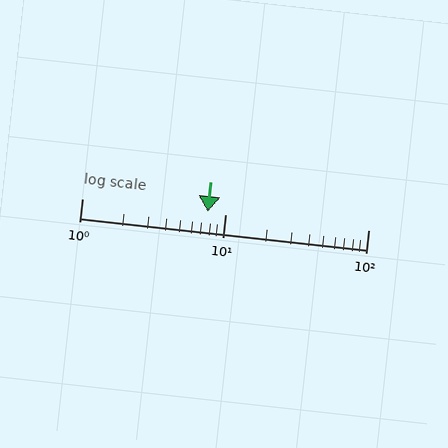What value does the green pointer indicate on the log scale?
The pointer indicates approximately 7.5.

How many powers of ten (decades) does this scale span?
The scale spans 2 decades, from 1 to 100.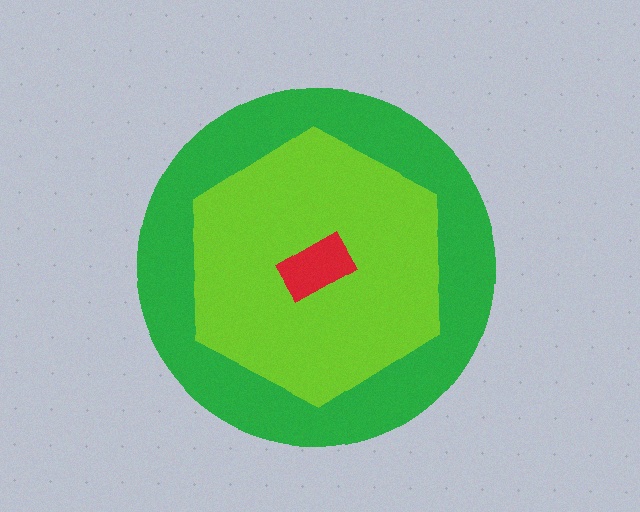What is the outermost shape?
The green circle.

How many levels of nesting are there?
3.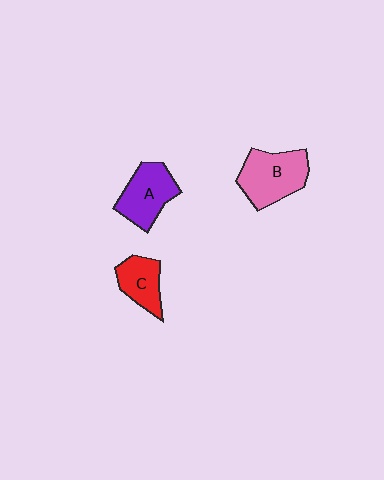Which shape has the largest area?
Shape B (pink).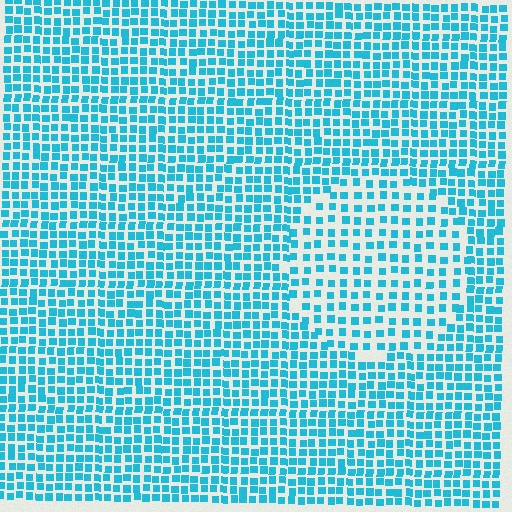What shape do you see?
I see a circle.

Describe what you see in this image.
The image contains small cyan elements arranged at two different densities. A circle-shaped region is visible where the elements are less densely packed than the surrounding area.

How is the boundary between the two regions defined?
The boundary is defined by a change in element density (approximately 1.7x ratio). All elements are the same color, size, and shape.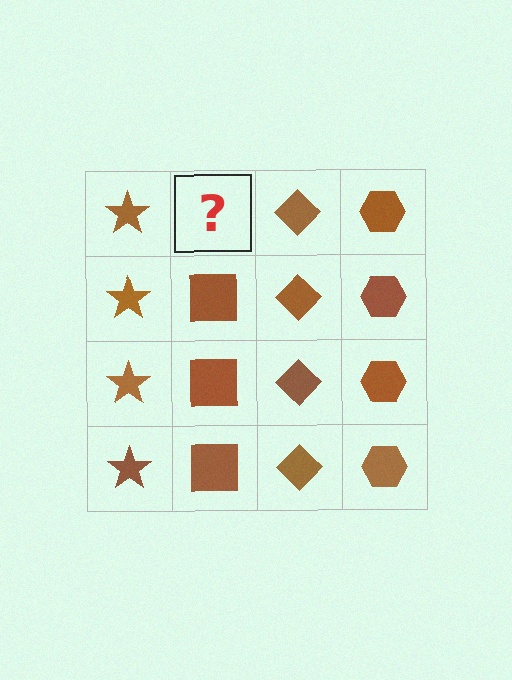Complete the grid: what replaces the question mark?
The question mark should be replaced with a brown square.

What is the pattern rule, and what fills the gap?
The rule is that each column has a consistent shape. The gap should be filled with a brown square.